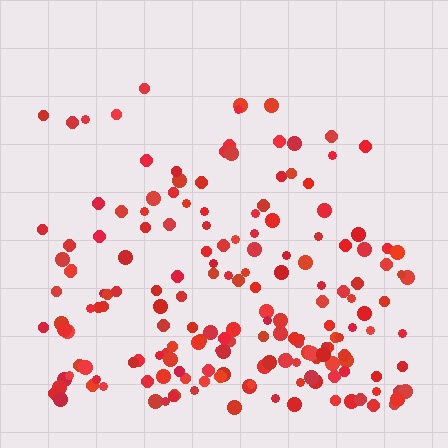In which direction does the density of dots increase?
From top to bottom, with the bottom side densest.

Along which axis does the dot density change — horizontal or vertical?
Vertical.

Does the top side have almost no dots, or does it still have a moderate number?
Still a moderate number, just noticeably fewer than the bottom.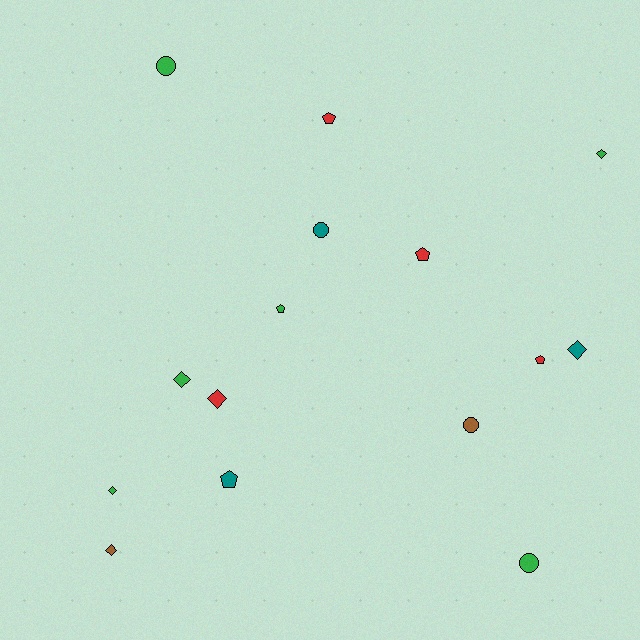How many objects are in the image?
There are 15 objects.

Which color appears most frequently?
Green, with 6 objects.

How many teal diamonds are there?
There is 1 teal diamond.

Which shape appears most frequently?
Diamond, with 6 objects.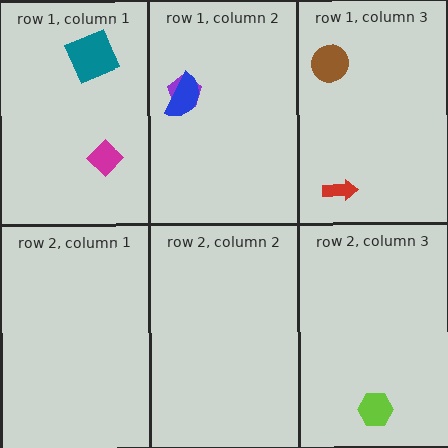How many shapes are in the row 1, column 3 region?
2.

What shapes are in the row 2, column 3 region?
The lime hexagon.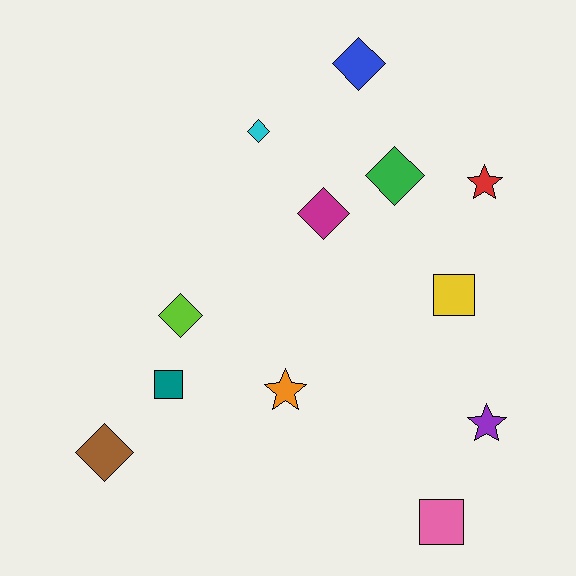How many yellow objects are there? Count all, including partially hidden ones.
There is 1 yellow object.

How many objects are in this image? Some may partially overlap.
There are 12 objects.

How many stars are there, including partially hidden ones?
There are 3 stars.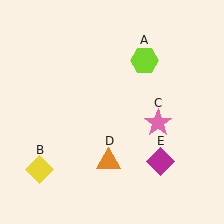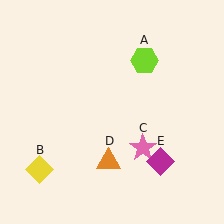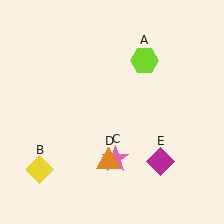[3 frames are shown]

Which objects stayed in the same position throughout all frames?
Lime hexagon (object A) and yellow diamond (object B) and orange triangle (object D) and magenta diamond (object E) remained stationary.